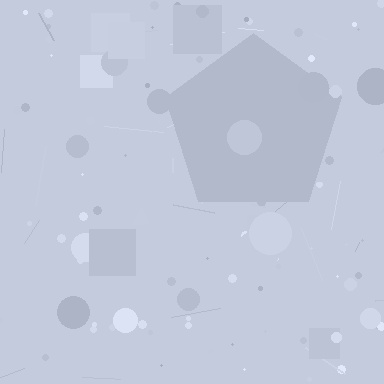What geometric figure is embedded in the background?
A pentagon is embedded in the background.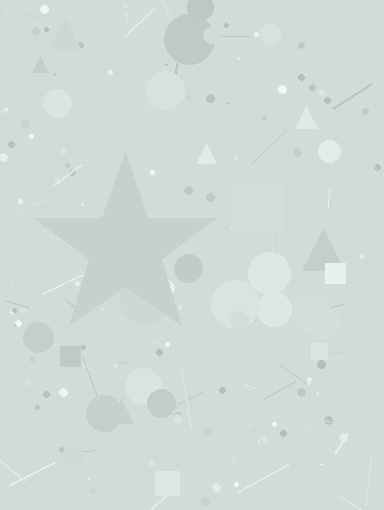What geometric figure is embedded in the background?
A star is embedded in the background.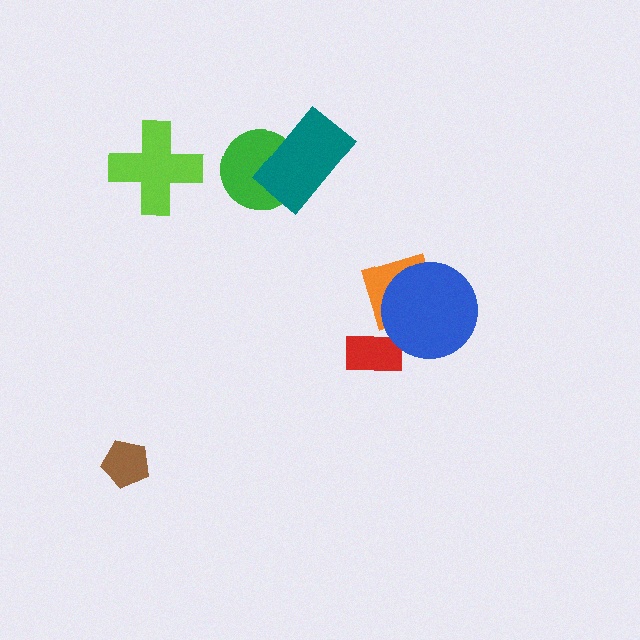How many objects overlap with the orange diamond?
1 object overlaps with the orange diamond.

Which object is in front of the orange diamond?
The blue circle is in front of the orange diamond.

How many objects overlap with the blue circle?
1 object overlaps with the blue circle.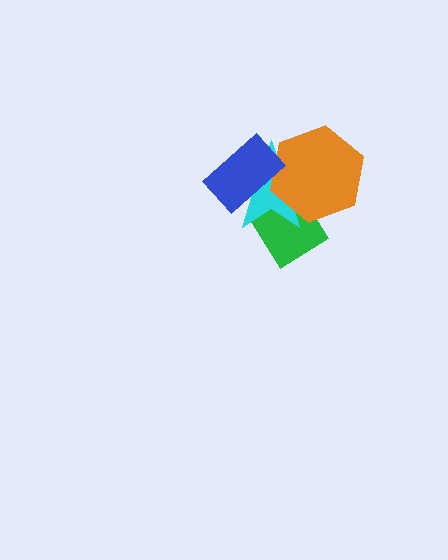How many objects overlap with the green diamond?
2 objects overlap with the green diamond.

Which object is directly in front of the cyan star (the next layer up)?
The orange hexagon is directly in front of the cyan star.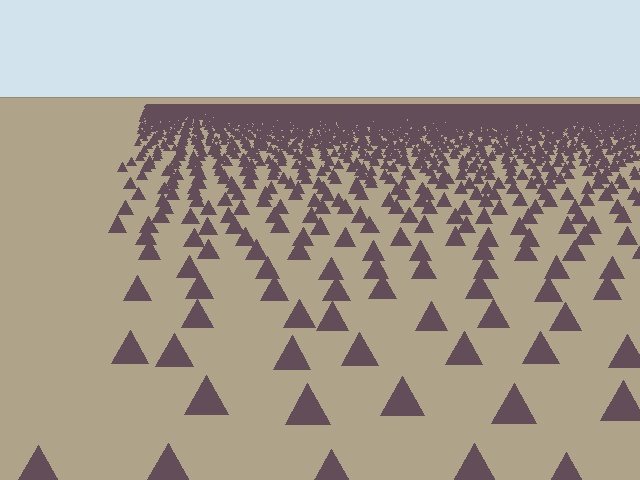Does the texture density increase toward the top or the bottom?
Density increases toward the top.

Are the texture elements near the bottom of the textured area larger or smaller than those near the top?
Larger. Near the bottom, elements are closer to the viewer and appear at a bigger on-screen size.